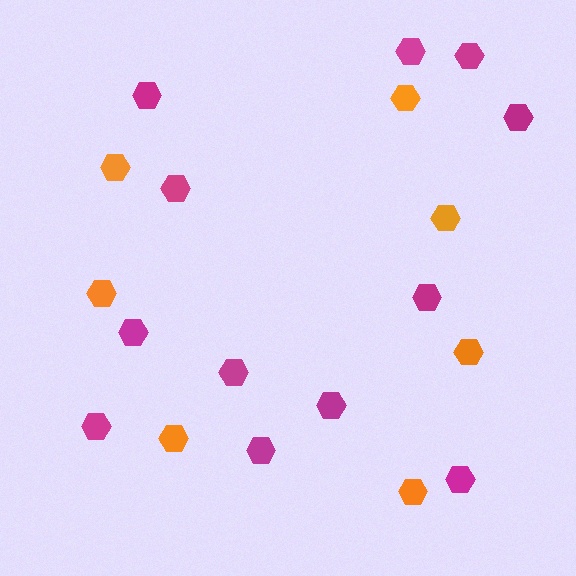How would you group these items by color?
There are 2 groups: one group of orange hexagons (7) and one group of magenta hexagons (12).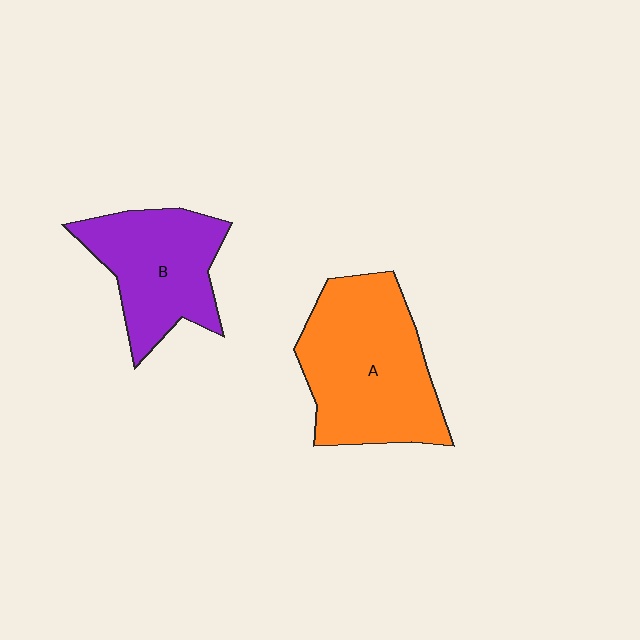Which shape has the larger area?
Shape A (orange).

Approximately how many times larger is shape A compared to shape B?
Approximately 1.4 times.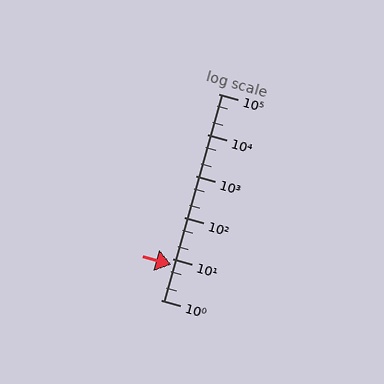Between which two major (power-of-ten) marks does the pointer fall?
The pointer is between 1 and 10.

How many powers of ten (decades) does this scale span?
The scale spans 5 decades, from 1 to 100000.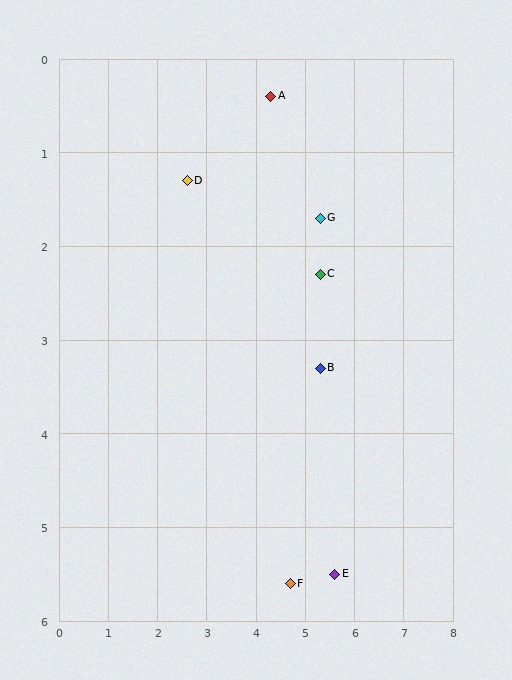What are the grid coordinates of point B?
Point B is at approximately (5.3, 3.3).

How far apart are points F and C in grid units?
Points F and C are about 3.4 grid units apart.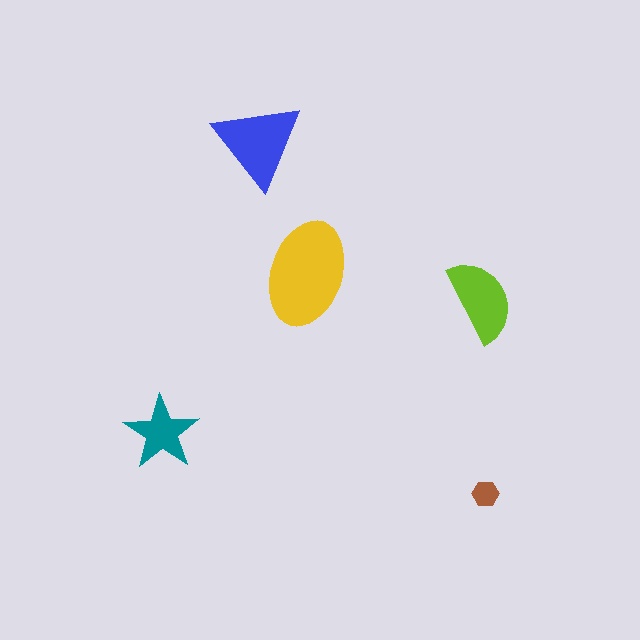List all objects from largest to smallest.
The yellow ellipse, the blue triangle, the lime semicircle, the teal star, the brown hexagon.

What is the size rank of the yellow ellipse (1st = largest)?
1st.